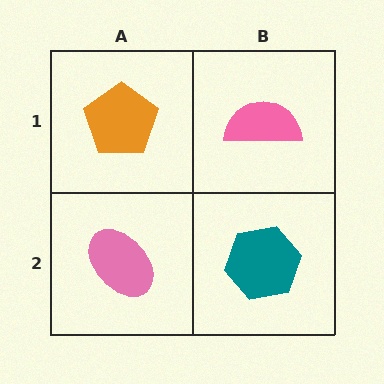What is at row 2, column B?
A teal hexagon.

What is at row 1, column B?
A pink semicircle.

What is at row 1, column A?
An orange pentagon.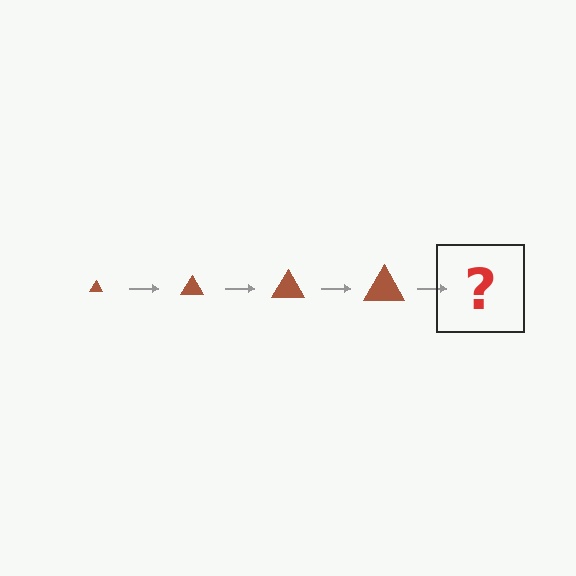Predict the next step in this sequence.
The next step is a brown triangle, larger than the previous one.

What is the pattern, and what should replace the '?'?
The pattern is that the triangle gets progressively larger each step. The '?' should be a brown triangle, larger than the previous one.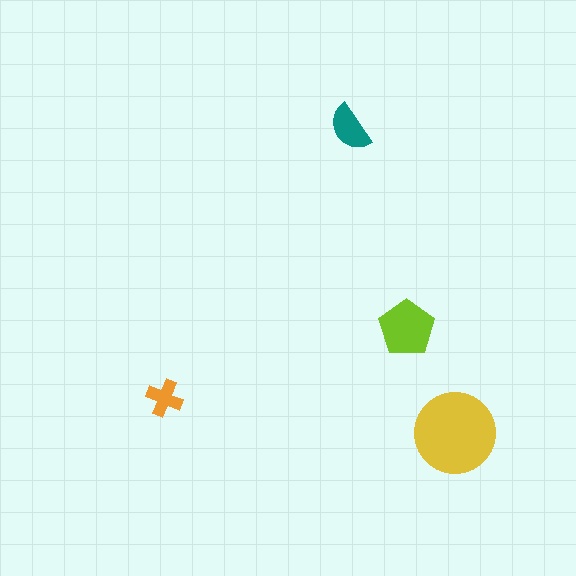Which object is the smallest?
The orange cross.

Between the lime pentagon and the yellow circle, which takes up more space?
The yellow circle.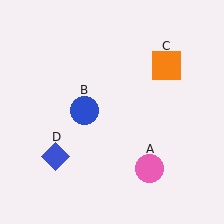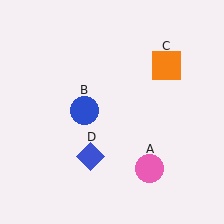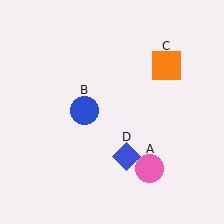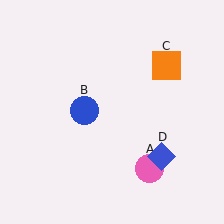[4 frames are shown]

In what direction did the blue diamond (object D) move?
The blue diamond (object D) moved right.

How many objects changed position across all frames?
1 object changed position: blue diamond (object D).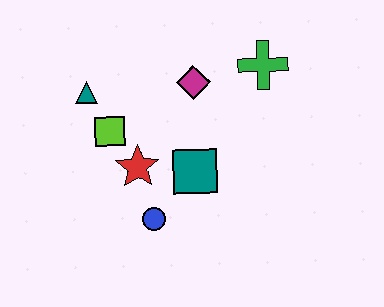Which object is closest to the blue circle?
The red star is closest to the blue circle.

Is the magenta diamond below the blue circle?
No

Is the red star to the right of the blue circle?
No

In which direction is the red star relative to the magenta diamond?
The red star is below the magenta diamond.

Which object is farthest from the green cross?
The blue circle is farthest from the green cross.